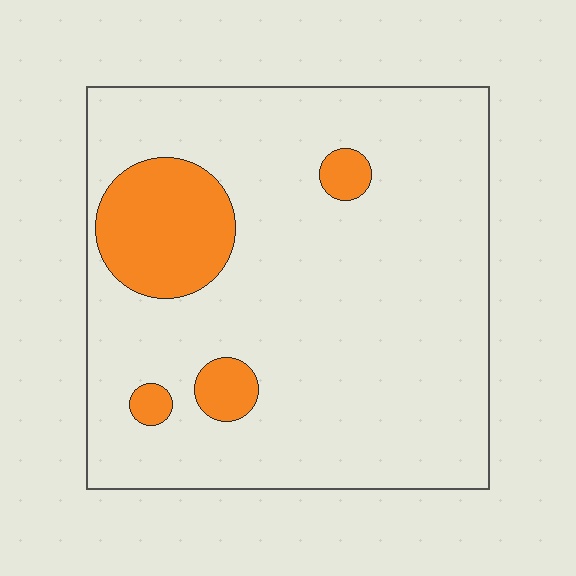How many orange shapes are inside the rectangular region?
4.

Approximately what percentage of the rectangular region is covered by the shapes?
Approximately 15%.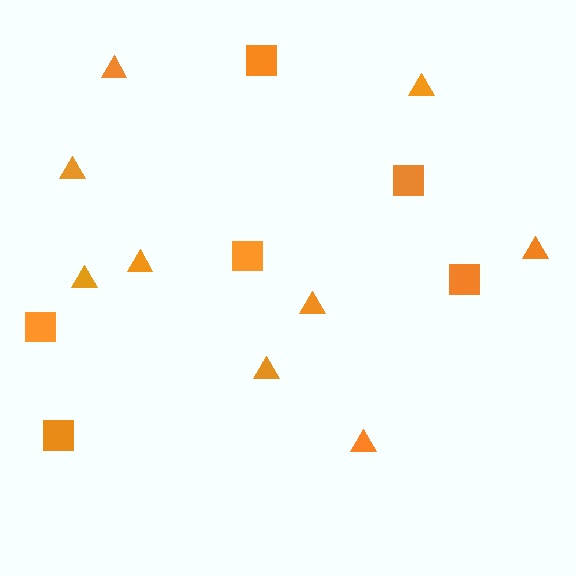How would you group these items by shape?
There are 2 groups: one group of triangles (9) and one group of squares (6).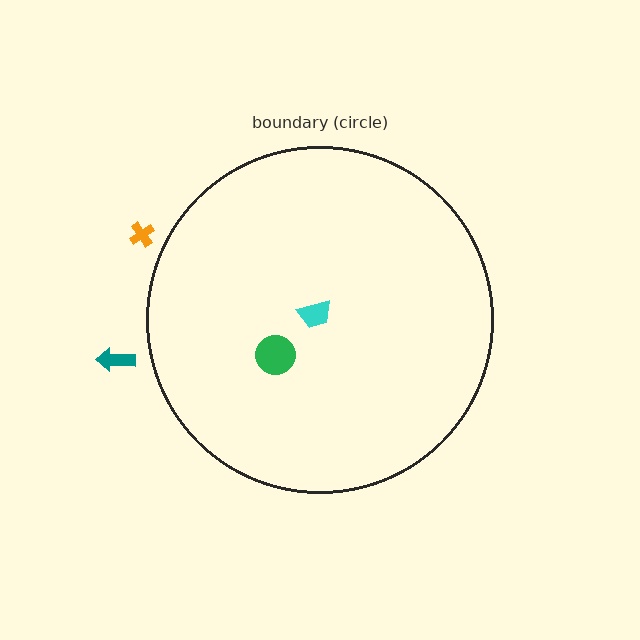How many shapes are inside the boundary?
2 inside, 2 outside.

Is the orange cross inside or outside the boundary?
Outside.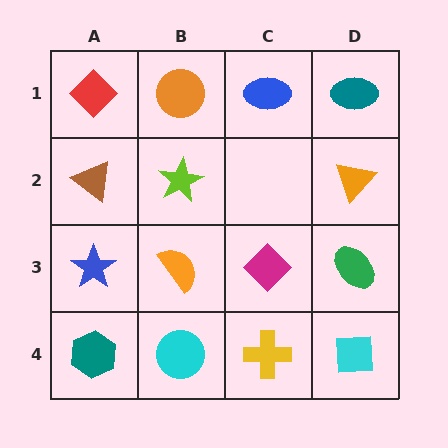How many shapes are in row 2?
3 shapes.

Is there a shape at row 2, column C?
No, that cell is empty.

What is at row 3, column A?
A blue star.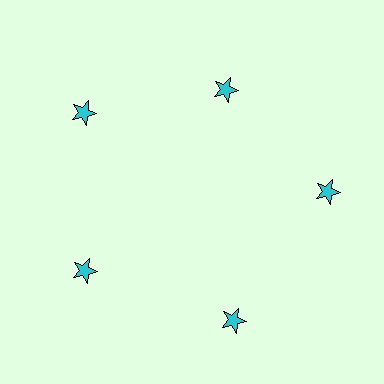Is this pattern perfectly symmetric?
No. The 5 cyan stars are arranged in a ring, but one element near the 1 o'clock position is pulled inward toward the center, breaking the 5-fold rotational symmetry.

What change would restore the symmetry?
The symmetry would be restored by moving it outward, back onto the ring so that all 5 stars sit at equal angles and equal distance from the center.